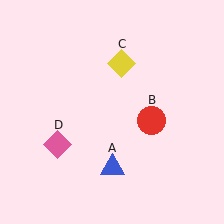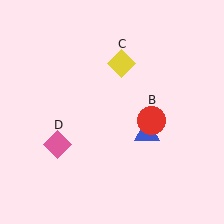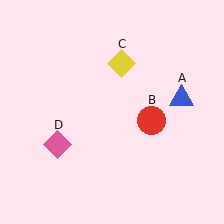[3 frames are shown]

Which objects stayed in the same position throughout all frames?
Red circle (object B) and yellow diamond (object C) and pink diamond (object D) remained stationary.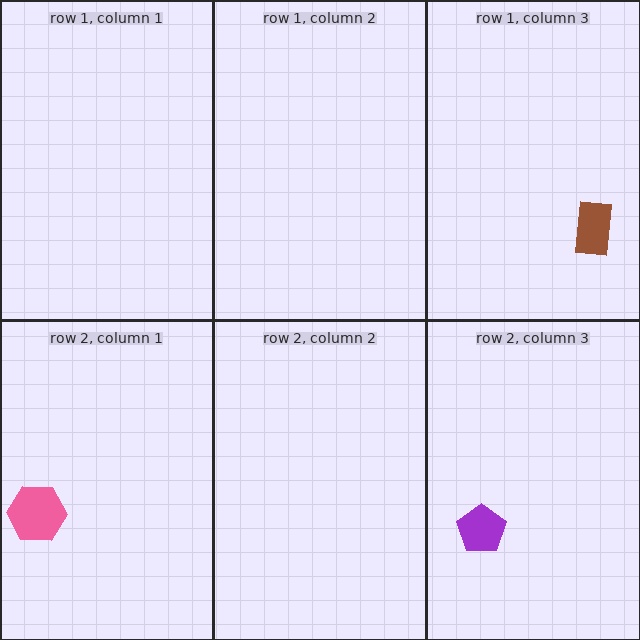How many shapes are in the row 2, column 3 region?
1.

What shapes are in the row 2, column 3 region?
The purple pentagon.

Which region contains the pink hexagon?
The row 2, column 1 region.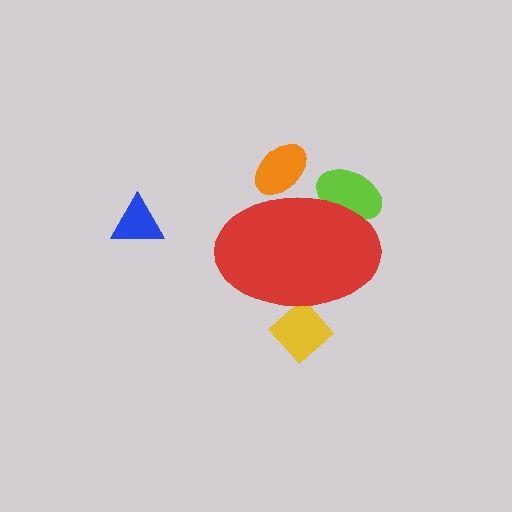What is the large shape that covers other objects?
A red ellipse.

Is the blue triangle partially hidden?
No, the blue triangle is fully visible.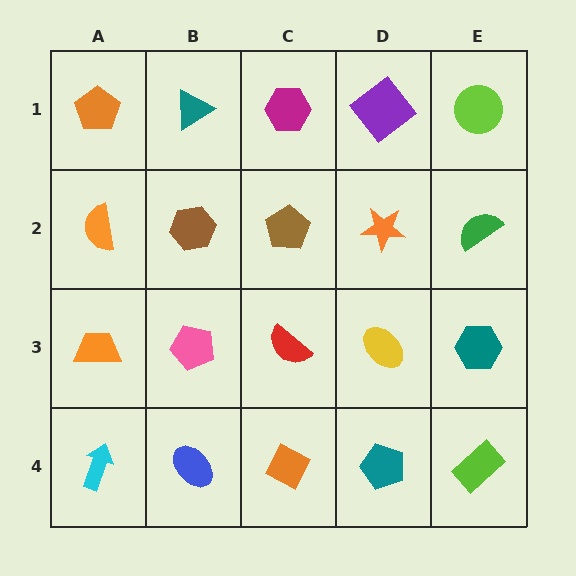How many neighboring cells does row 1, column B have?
3.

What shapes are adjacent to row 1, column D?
An orange star (row 2, column D), a magenta hexagon (row 1, column C), a lime circle (row 1, column E).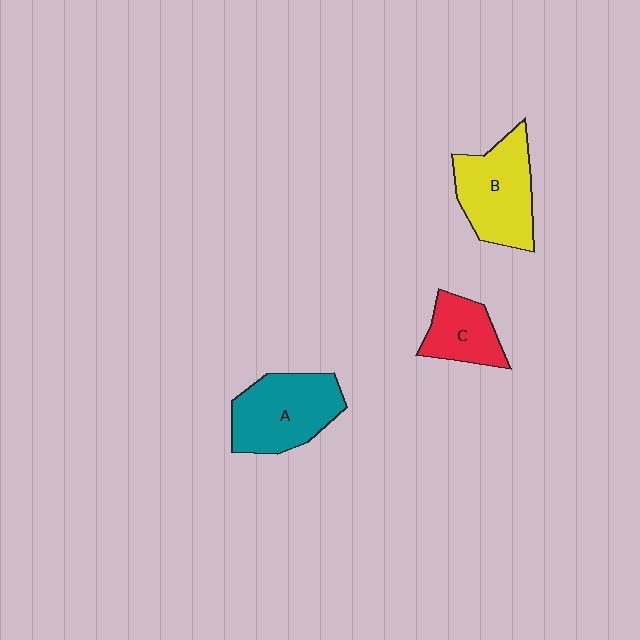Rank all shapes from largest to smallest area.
From largest to smallest: A (teal), B (yellow), C (red).